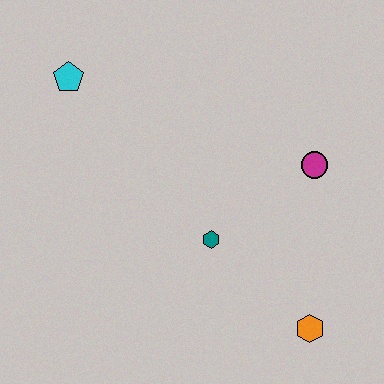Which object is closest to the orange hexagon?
The teal hexagon is closest to the orange hexagon.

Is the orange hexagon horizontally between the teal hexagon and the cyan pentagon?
No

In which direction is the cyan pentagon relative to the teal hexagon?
The cyan pentagon is above the teal hexagon.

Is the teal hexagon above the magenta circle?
No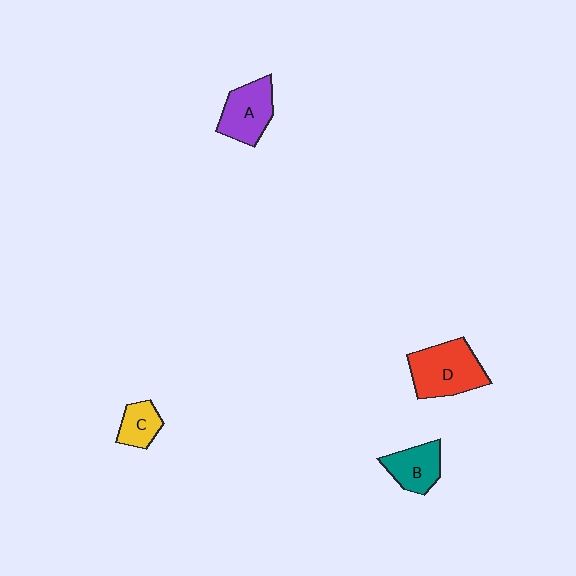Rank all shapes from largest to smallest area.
From largest to smallest: D (red), A (purple), B (teal), C (yellow).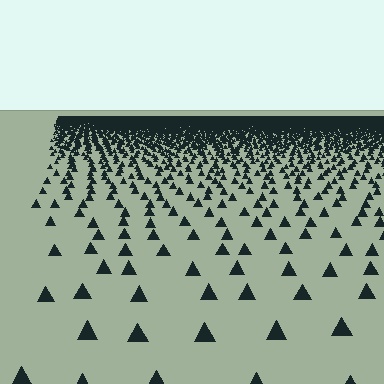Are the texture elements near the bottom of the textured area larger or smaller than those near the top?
Larger. Near the bottom, elements are closer to the viewer and appear at a bigger on-screen size.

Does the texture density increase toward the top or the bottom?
Density increases toward the top.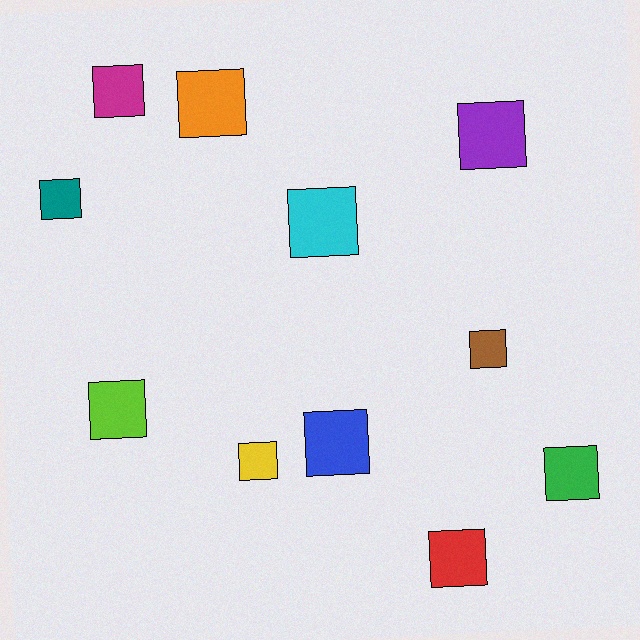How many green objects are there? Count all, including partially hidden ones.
There is 1 green object.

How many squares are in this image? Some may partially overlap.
There are 11 squares.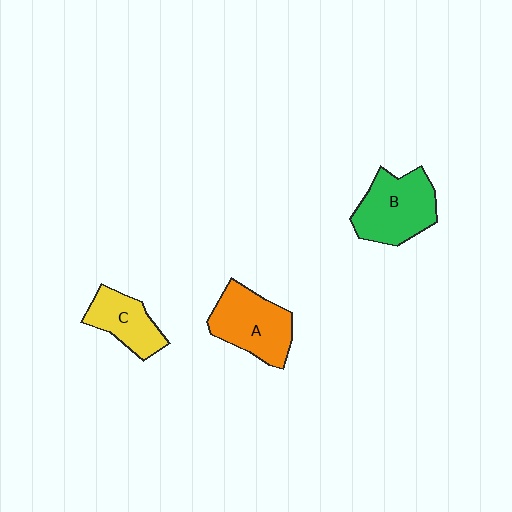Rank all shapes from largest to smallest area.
From largest to smallest: B (green), A (orange), C (yellow).